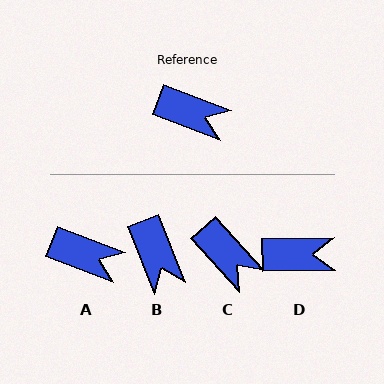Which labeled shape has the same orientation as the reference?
A.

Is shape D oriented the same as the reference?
No, it is off by about 22 degrees.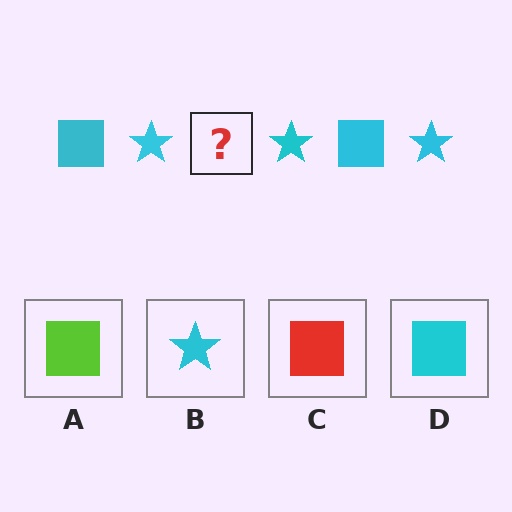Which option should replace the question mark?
Option D.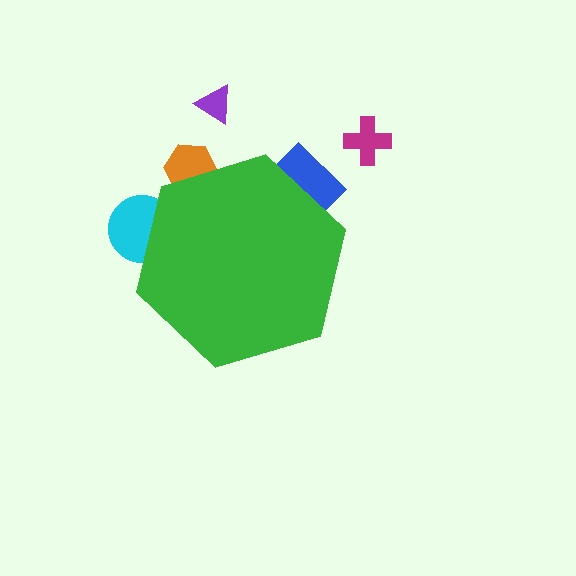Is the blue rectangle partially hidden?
Yes, the blue rectangle is partially hidden behind the green hexagon.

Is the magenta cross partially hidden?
No, the magenta cross is fully visible.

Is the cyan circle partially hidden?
Yes, the cyan circle is partially hidden behind the green hexagon.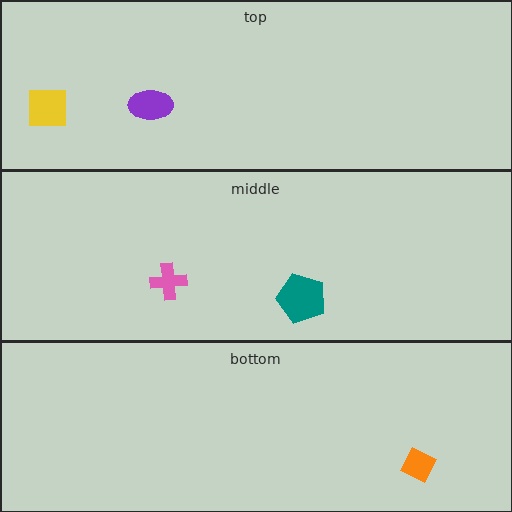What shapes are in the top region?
The purple ellipse, the yellow square.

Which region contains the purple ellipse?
The top region.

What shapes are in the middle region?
The pink cross, the teal pentagon.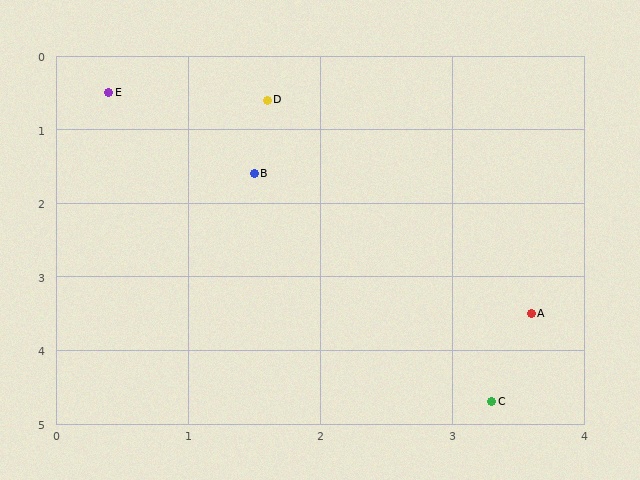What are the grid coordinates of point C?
Point C is at approximately (3.3, 4.7).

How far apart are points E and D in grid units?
Points E and D are about 1.2 grid units apart.